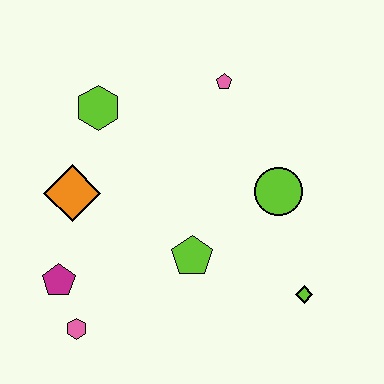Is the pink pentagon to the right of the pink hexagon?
Yes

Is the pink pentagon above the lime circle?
Yes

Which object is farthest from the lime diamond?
The lime hexagon is farthest from the lime diamond.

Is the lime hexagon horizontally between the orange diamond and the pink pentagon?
Yes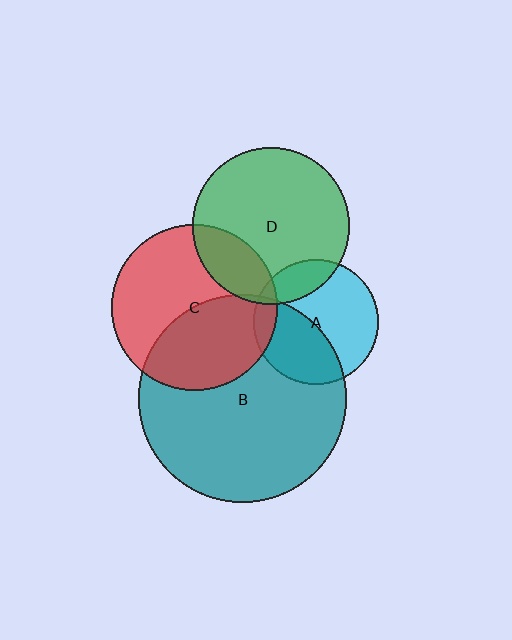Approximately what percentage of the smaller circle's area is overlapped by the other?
Approximately 5%.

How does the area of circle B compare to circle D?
Approximately 1.8 times.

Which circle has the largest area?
Circle B (teal).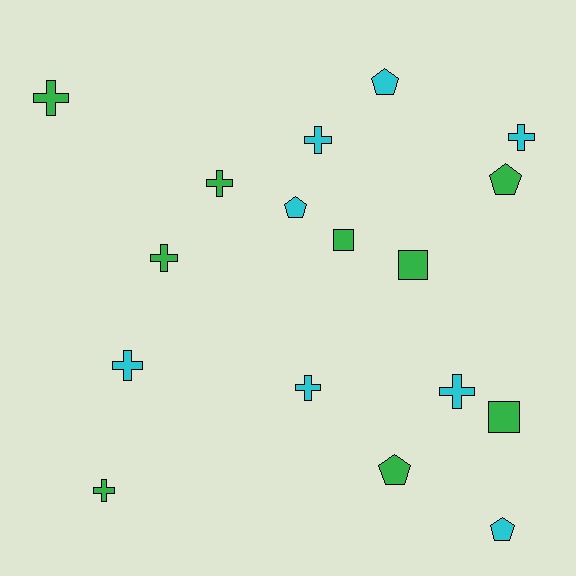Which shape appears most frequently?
Cross, with 9 objects.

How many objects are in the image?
There are 17 objects.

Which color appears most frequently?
Green, with 9 objects.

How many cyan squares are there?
There are no cyan squares.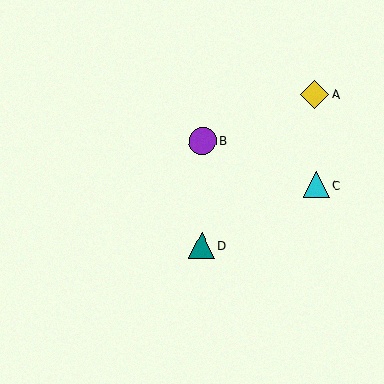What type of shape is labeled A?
Shape A is a yellow diamond.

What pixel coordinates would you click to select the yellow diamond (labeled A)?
Click at (314, 95) to select the yellow diamond A.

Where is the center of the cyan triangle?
The center of the cyan triangle is at (316, 185).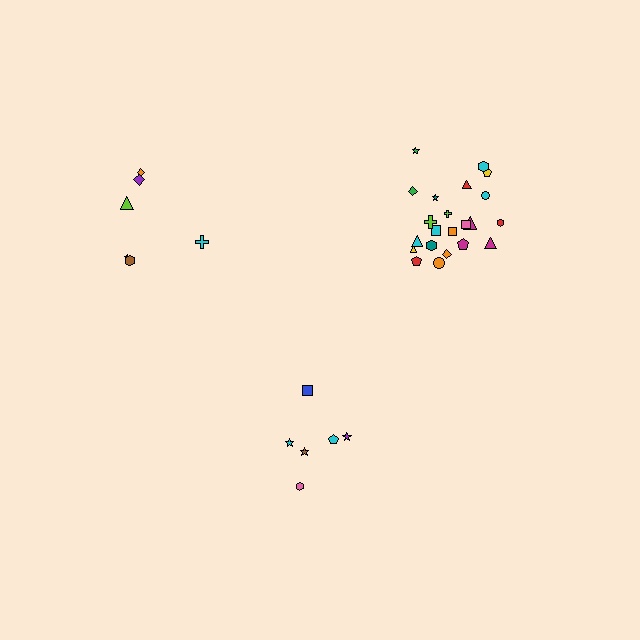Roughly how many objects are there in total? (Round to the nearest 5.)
Roughly 35 objects in total.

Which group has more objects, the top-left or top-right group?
The top-right group.